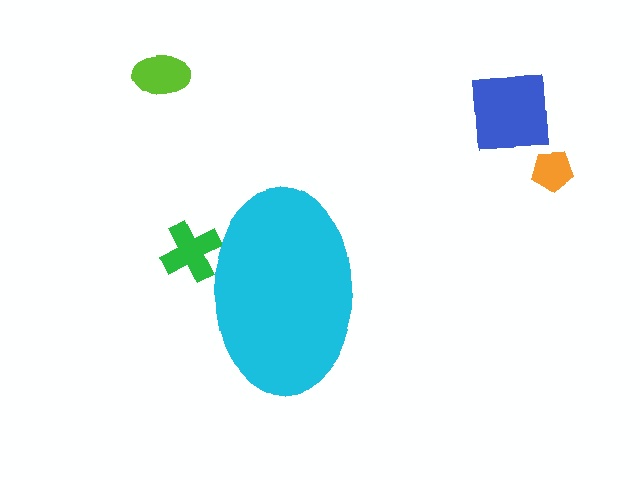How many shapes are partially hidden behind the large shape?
1 shape is partially hidden.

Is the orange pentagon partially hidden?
No, the orange pentagon is fully visible.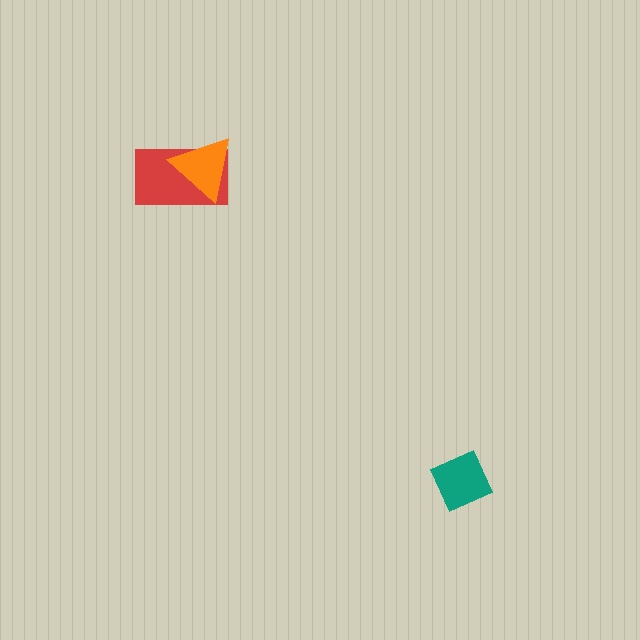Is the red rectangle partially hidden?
Yes, it is partially covered by another shape.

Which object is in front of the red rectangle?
The orange triangle is in front of the red rectangle.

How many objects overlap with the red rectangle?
1 object overlaps with the red rectangle.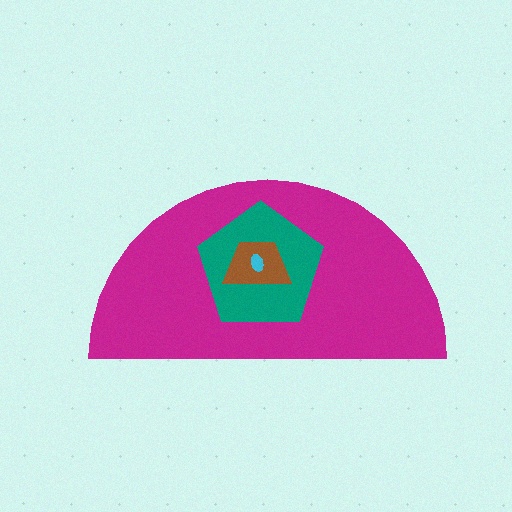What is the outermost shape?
The magenta semicircle.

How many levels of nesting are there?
4.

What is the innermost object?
The cyan ellipse.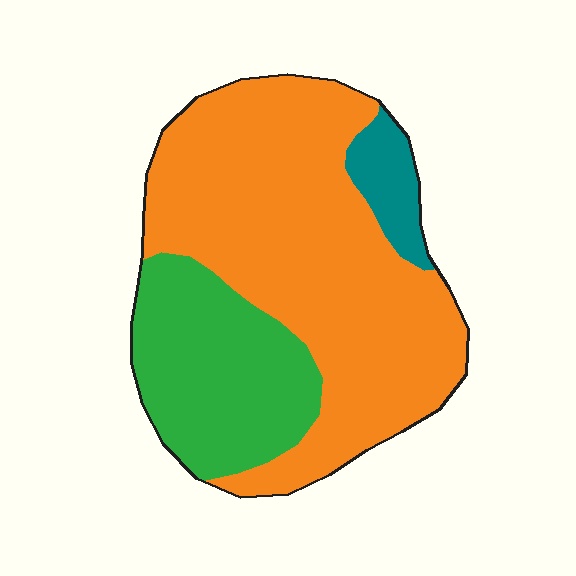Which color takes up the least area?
Teal, at roughly 5%.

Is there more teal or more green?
Green.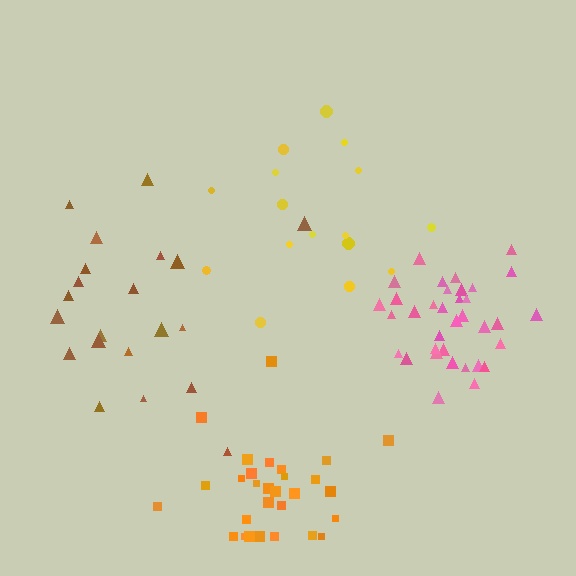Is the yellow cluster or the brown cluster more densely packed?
Brown.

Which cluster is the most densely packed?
Pink.